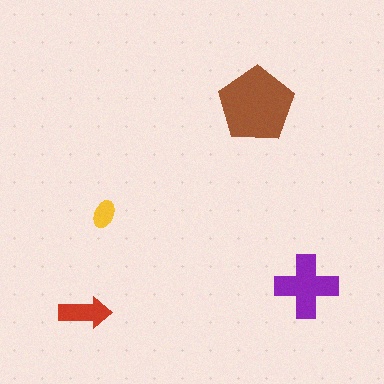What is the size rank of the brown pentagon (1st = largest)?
1st.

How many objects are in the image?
There are 4 objects in the image.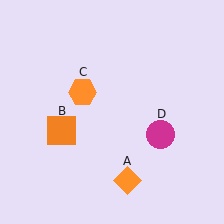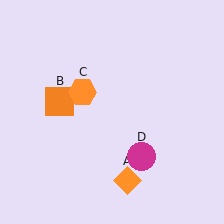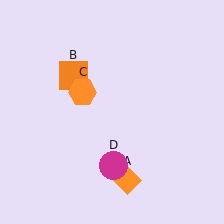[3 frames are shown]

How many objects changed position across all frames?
2 objects changed position: orange square (object B), magenta circle (object D).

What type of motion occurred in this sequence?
The orange square (object B), magenta circle (object D) rotated clockwise around the center of the scene.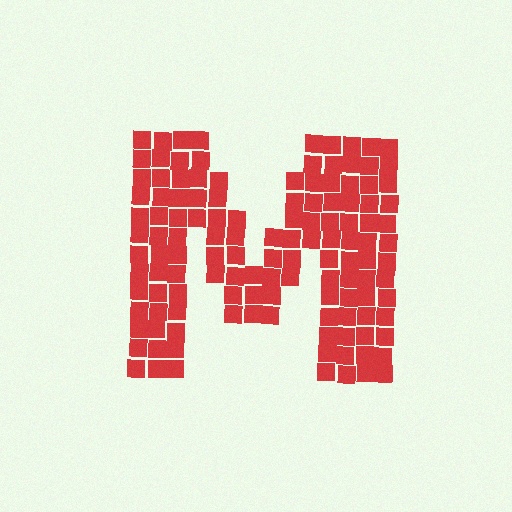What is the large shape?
The large shape is the letter M.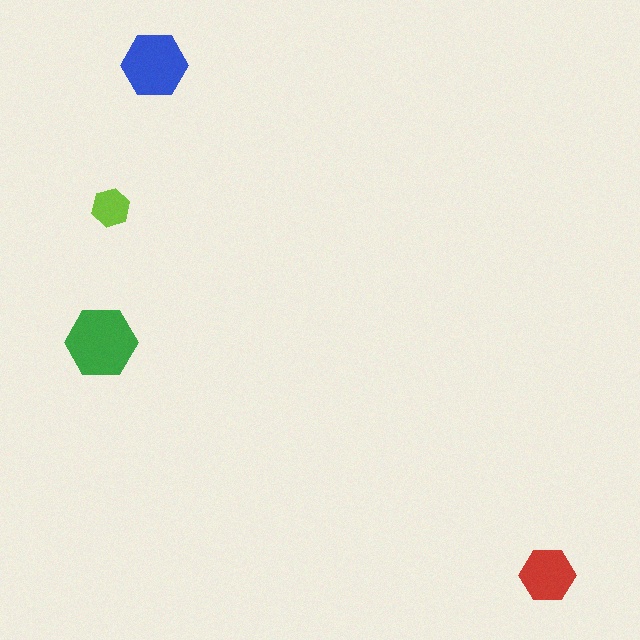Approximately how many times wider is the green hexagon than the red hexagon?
About 1.5 times wider.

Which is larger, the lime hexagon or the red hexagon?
The red one.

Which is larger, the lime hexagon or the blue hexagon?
The blue one.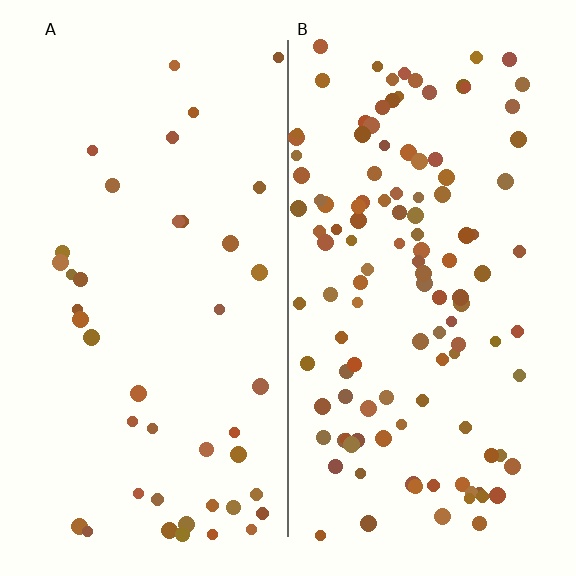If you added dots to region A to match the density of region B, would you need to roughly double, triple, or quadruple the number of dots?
Approximately triple.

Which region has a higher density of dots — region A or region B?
B (the right).